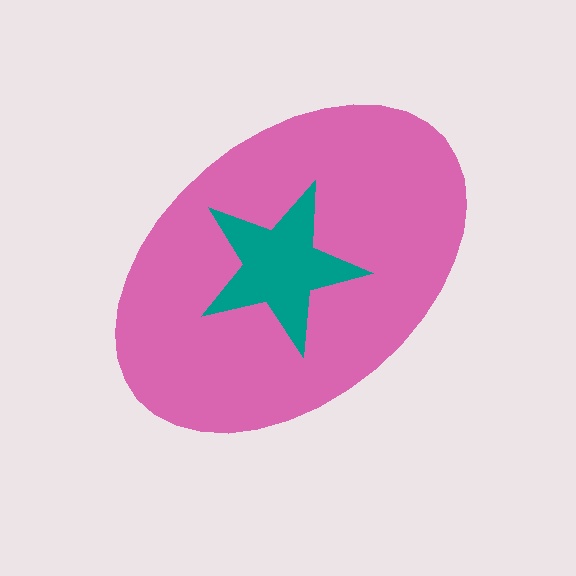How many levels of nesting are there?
2.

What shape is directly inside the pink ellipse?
The teal star.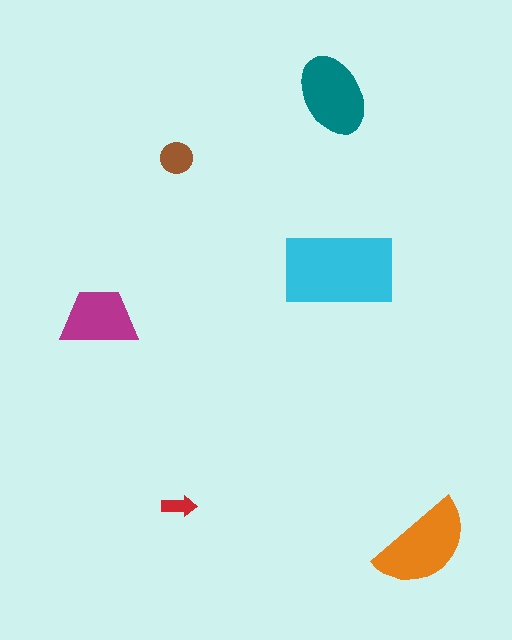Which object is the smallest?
The red arrow.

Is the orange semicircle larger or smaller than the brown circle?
Larger.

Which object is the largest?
The cyan rectangle.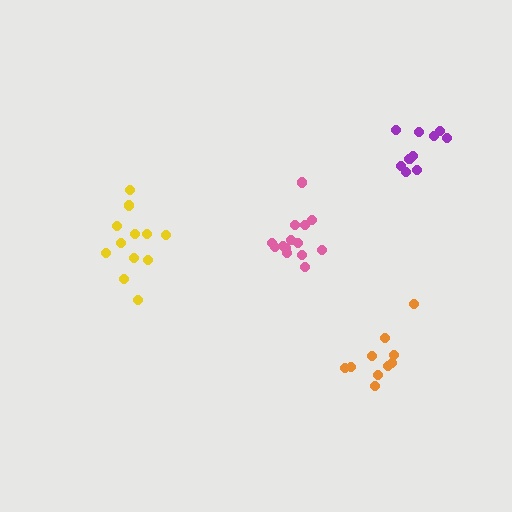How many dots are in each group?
Group 1: 12 dots, Group 2: 10 dots, Group 3: 14 dots, Group 4: 10 dots (46 total).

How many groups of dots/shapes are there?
There are 4 groups.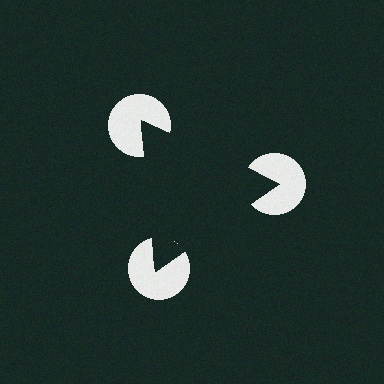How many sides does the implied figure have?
3 sides.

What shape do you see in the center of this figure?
An illusory triangle — its edges are inferred from the aligned wedge cuts in the pac-man discs, not physically drawn.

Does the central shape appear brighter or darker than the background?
It typically appears slightly darker than the background, even though no actual brightness change is drawn.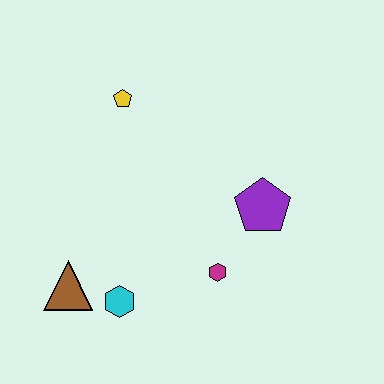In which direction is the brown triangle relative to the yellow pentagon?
The brown triangle is below the yellow pentagon.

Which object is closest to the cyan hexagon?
The brown triangle is closest to the cyan hexagon.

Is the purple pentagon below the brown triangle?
No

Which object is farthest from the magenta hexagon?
The yellow pentagon is farthest from the magenta hexagon.